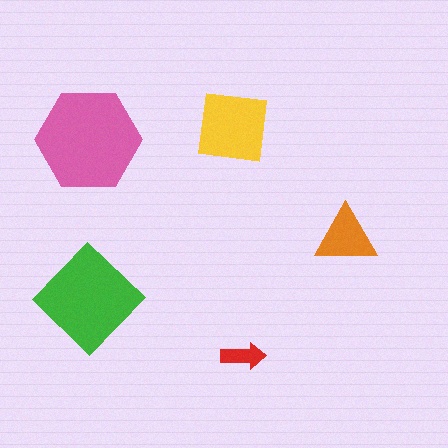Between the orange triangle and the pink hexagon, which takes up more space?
The pink hexagon.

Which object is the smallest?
The red arrow.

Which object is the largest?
The pink hexagon.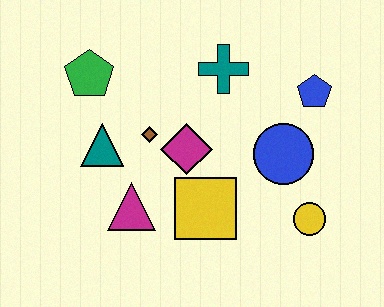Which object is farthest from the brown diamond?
The yellow circle is farthest from the brown diamond.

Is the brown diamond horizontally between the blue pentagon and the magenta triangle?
Yes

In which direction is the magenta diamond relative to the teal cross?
The magenta diamond is below the teal cross.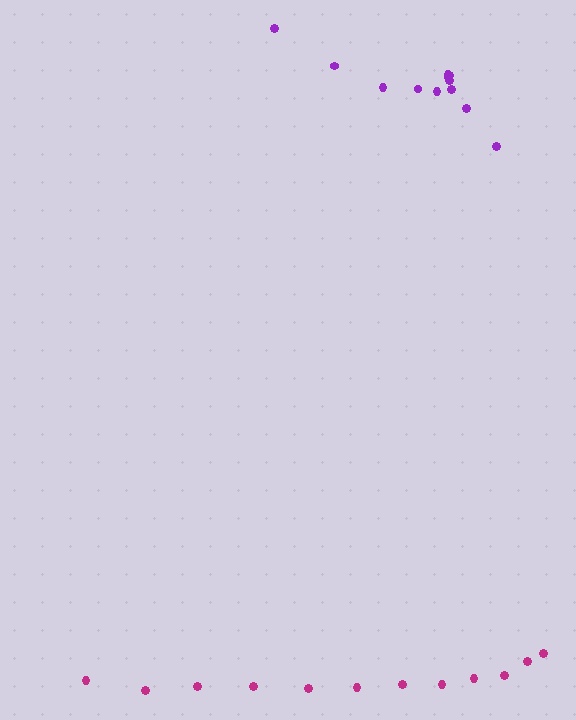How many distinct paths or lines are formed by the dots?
There are 2 distinct paths.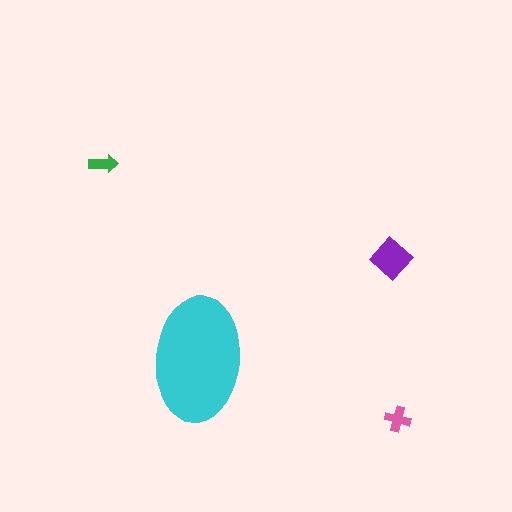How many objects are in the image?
There are 4 objects in the image.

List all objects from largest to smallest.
The cyan ellipse, the purple diamond, the pink cross, the green arrow.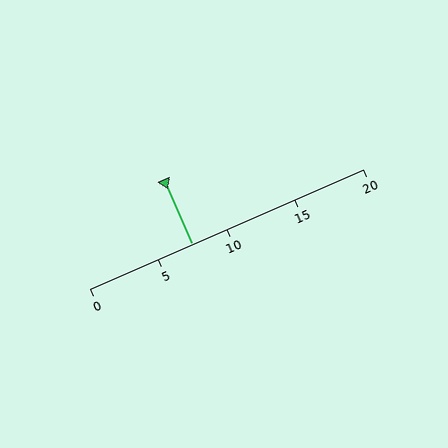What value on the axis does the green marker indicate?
The marker indicates approximately 7.5.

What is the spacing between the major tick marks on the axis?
The major ticks are spaced 5 apart.